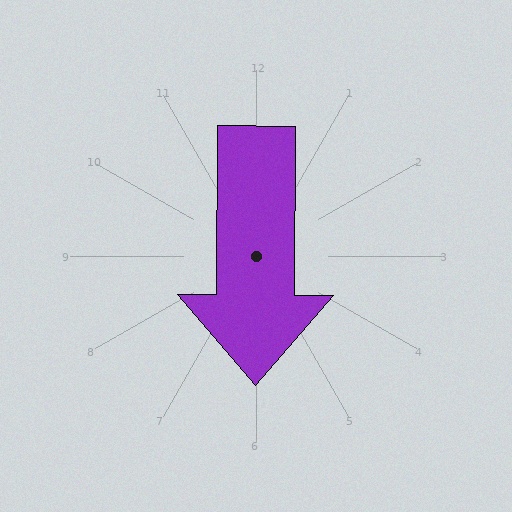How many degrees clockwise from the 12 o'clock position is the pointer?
Approximately 180 degrees.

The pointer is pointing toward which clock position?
Roughly 6 o'clock.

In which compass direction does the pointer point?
South.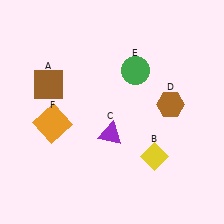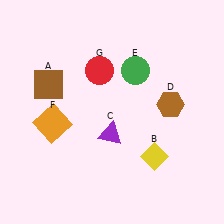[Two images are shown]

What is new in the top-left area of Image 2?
A red circle (G) was added in the top-left area of Image 2.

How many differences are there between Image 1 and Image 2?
There is 1 difference between the two images.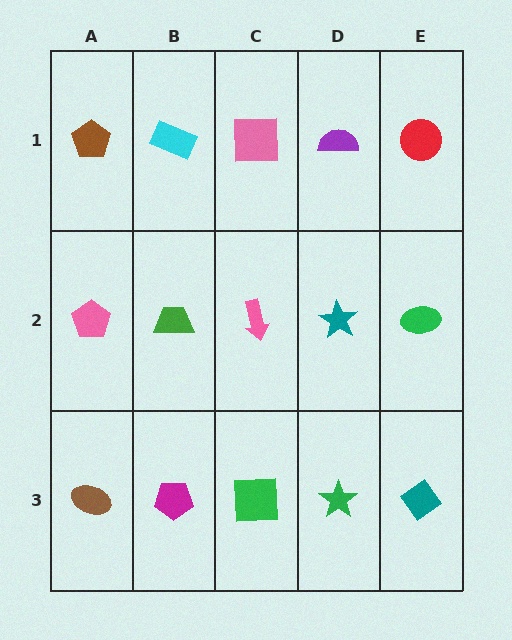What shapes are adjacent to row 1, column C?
A pink arrow (row 2, column C), a cyan rectangle (row 1, column B), a purple semicircle (row 1, column D).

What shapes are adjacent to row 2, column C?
A pink square (row 1, column C), a green square (row 3, column C), a green trapezoid (row 2, column B), a teal star (row 2, column D).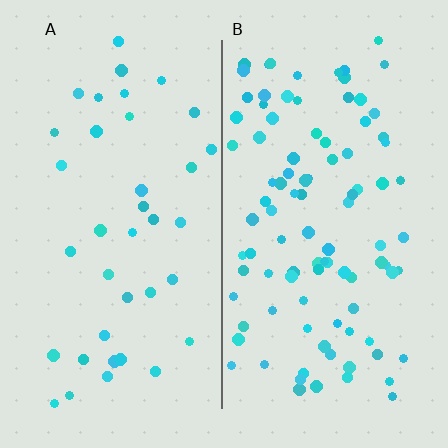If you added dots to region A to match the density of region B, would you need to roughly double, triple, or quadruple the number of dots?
Approximately triple.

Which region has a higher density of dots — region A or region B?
B (the right).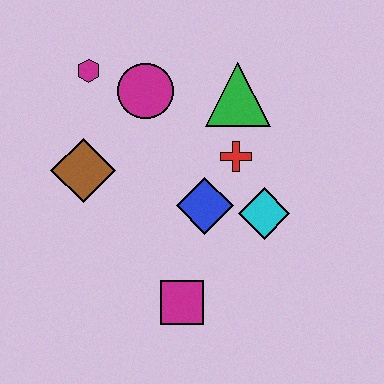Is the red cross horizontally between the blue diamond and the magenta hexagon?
No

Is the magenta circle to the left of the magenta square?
Yes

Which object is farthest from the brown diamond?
The cyan diamond is farthest from the brown diamond.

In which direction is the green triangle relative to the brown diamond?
The green triangle is to the right of the brown diamond.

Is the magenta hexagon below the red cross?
No